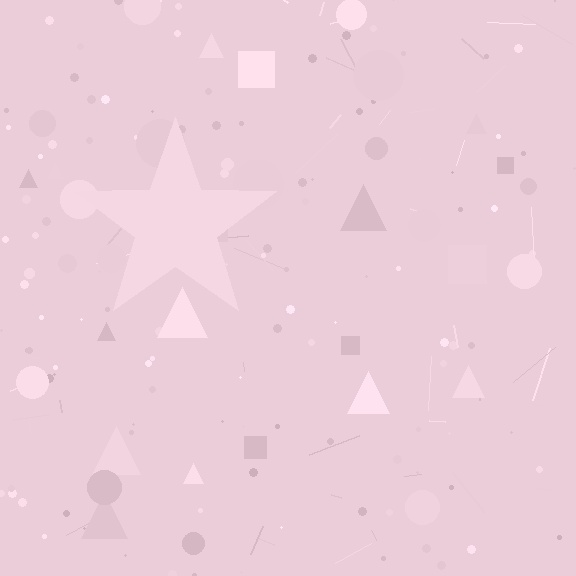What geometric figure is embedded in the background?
A star is embedded in the background.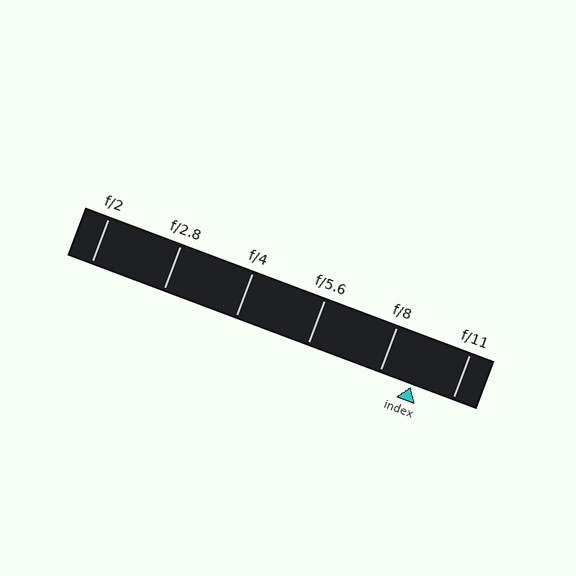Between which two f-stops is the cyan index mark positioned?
The index mark is between f/8 and f/11.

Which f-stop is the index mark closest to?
The index mark is closest to f/8.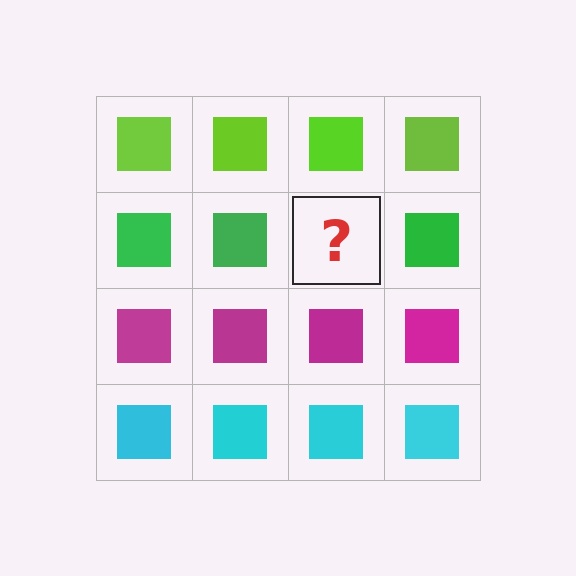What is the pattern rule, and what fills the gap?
The rule is that each row has a consistent color. The gap should be filled with a green square.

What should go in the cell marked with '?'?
The missing cell should contain a green square.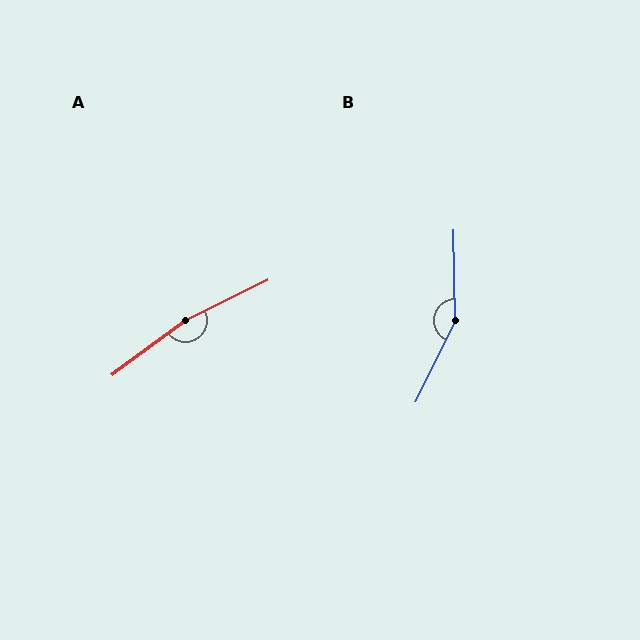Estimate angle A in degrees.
Approximately 170 degrees.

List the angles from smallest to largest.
B (153°), A (170°).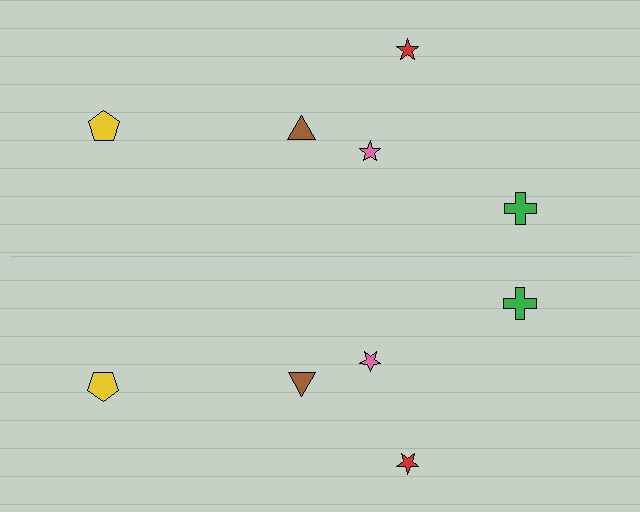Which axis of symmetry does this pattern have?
The pattern has a horizontal axis of symmetry running through the center of the image.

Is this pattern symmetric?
Yes, this pattern has bilateral (reflection) symmetry.